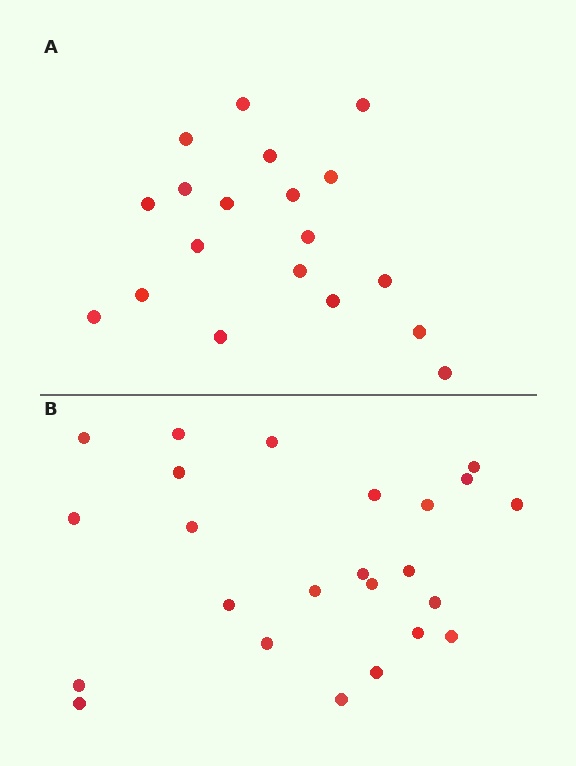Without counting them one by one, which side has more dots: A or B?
Region B (the bottom region) has more dots.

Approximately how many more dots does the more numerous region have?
Region B has about 5 more dots than region A.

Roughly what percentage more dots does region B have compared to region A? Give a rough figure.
About 25% more.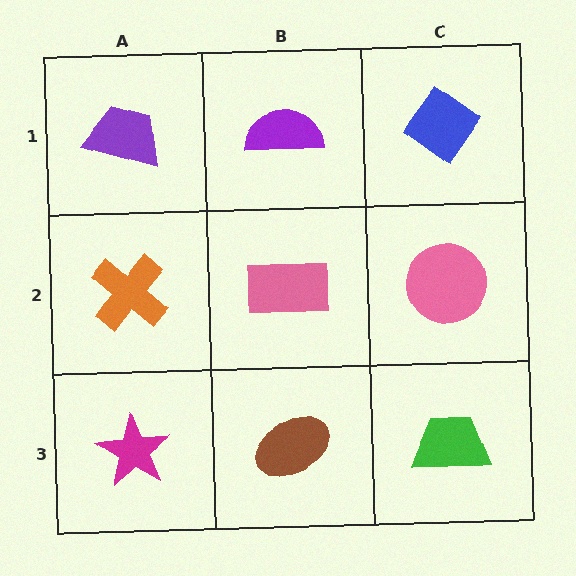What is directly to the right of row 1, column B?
A blue diamond.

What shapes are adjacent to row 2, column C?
A blue diamond (row 1, column C), a green trapezoid (row 3, column C), a pink rectangle (row 2, column B).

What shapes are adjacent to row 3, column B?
A pink rectangle (row 2, column B), a magenta star (row 3, column A), a green trapezoid (row 3, column C).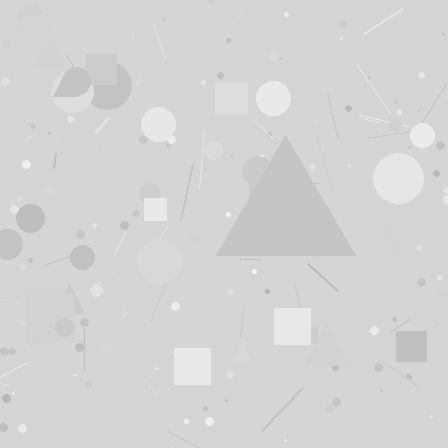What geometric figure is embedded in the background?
A triangle is embedded in the background.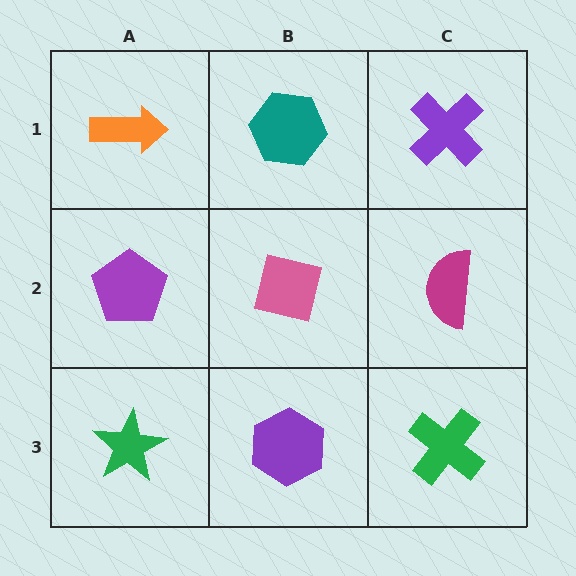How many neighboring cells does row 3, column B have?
3.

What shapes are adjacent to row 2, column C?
A purple cross (row 1, column C), a green cross (row 3, column C), a pink square (row 2, column B).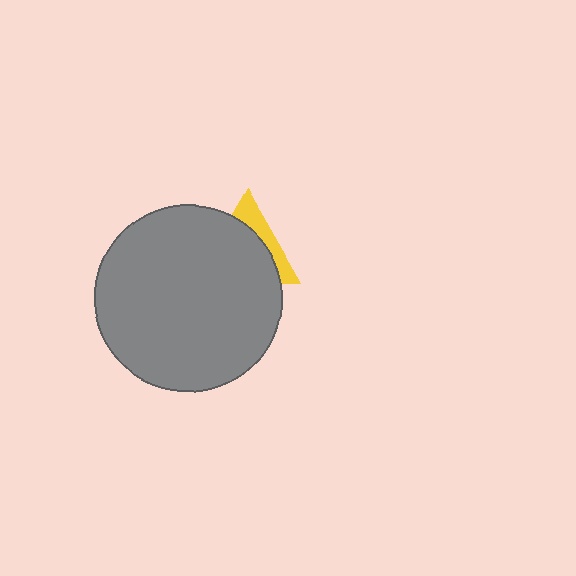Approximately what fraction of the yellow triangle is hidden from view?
Roughly 70% of the yellow triangle is hidden behind the gray circle.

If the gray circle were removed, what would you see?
You would see the complete yellow triangle.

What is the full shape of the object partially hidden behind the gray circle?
The partially hidden object is a yellow triangle.